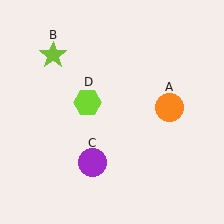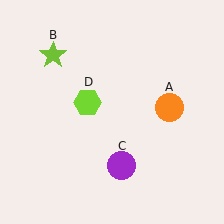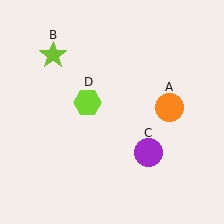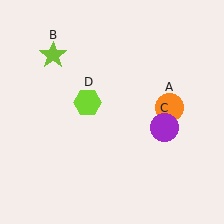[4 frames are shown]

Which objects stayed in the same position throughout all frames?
Orange circle (object A) and lime star (object B) and lime hexagon (object D) remained stationary.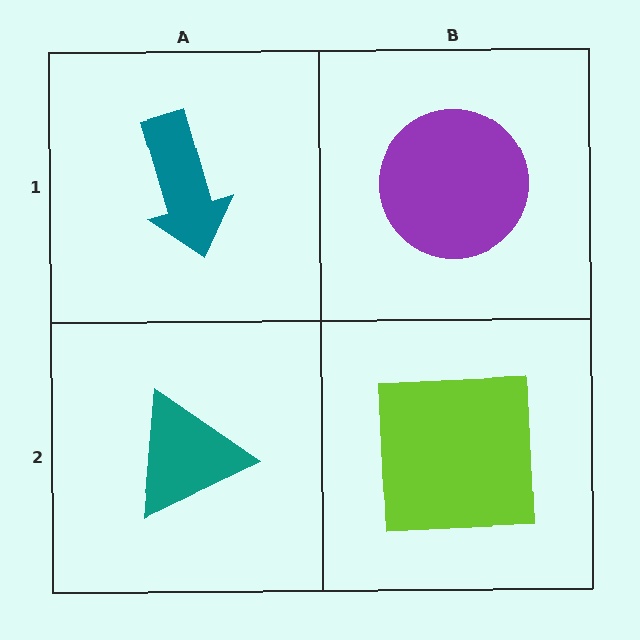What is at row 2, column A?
A teal triangle.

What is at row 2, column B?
A lime square.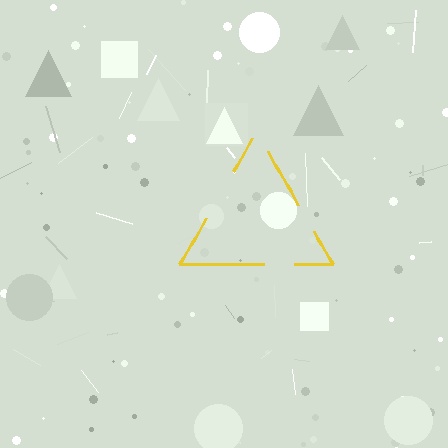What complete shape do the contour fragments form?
The contour fragments form a triangle.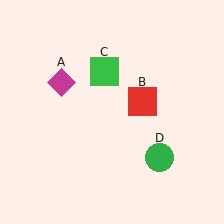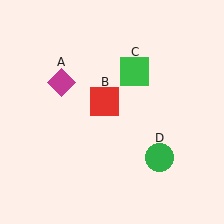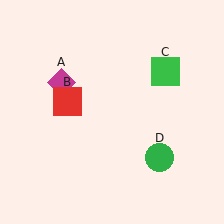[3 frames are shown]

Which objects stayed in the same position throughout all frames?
Magenta diamond (object A) and green circle (object D) remained stationary.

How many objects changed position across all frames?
2 objects changed position: red square (object B), green square (object C).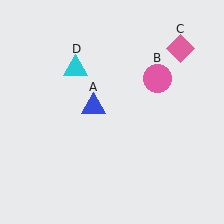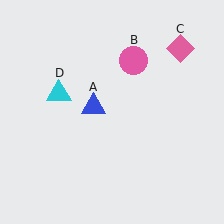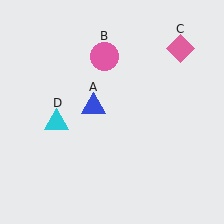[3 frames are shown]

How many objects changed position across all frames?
2 objects changed position: pink circle (object B), cyan triangle (object D).